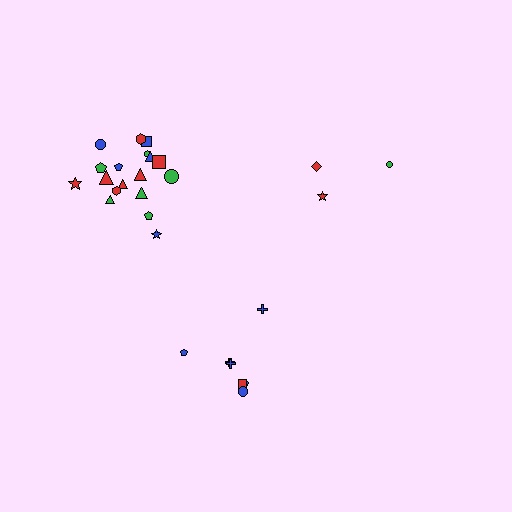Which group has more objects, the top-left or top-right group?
The top-left group.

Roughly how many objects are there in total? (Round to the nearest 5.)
Roughly 30 objects in total.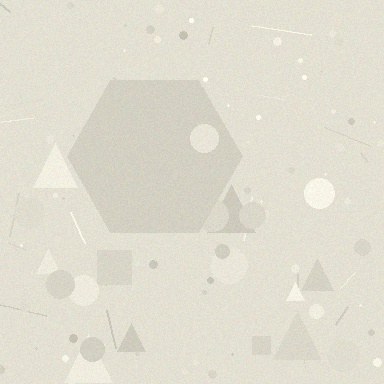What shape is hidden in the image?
A hexagon is hidden in the image.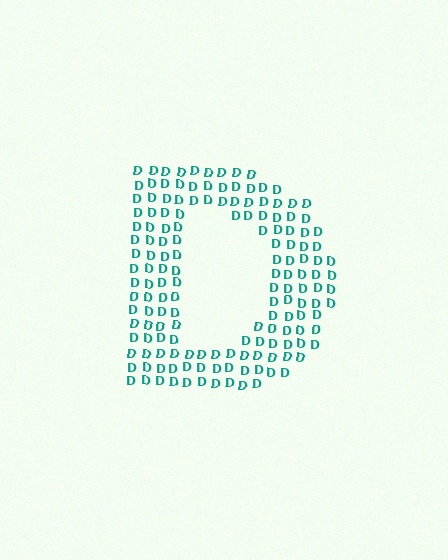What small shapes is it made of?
It is made of small letter D's.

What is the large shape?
The large shape is the letter D.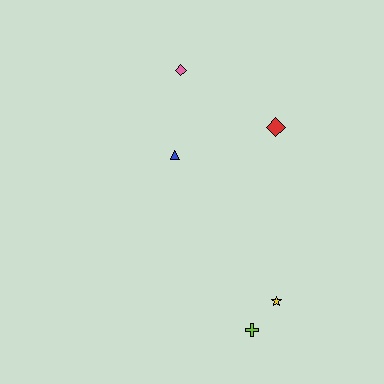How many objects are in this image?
There are 5 objects.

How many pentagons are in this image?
There are no pentagons.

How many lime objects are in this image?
There is 1 lime object.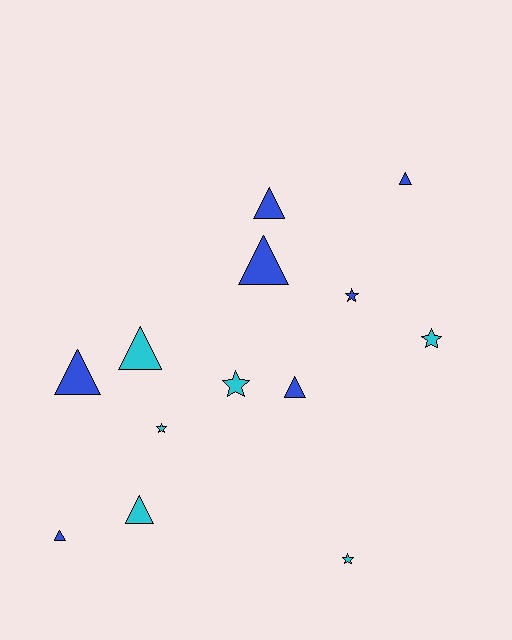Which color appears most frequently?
Blue, with 7 objects.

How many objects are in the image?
There are 13 objects.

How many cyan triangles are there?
There are 2 cyan triangles.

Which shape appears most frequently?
Triangle, with 8 objects.